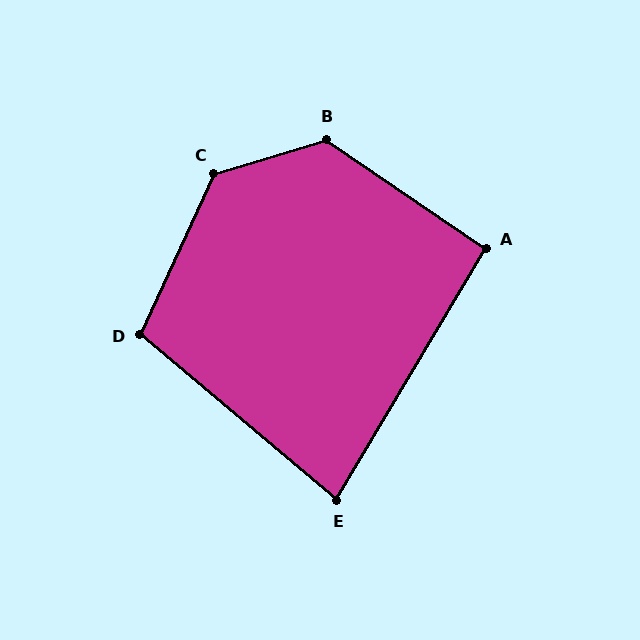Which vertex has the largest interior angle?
C, at approximately 132 degrees.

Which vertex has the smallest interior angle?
E, at approximately 81 degrees.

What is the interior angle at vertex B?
Approximately 129 degrees (obtuse).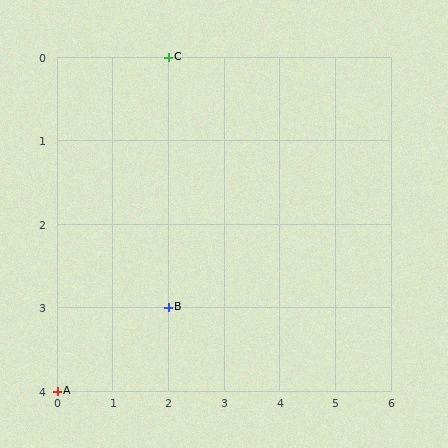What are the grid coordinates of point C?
Point C is at grid coordinates (2, 0).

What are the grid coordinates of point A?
Point A is at grid coordinates (0, 4).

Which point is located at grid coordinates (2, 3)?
Point B is at (2, 3).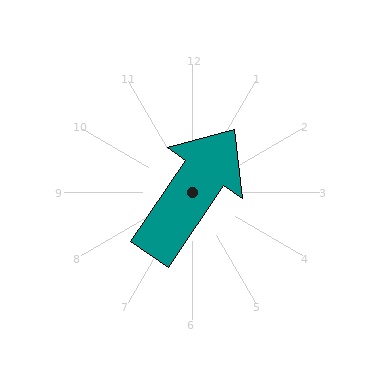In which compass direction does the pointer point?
Northeast.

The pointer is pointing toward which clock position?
Roughly 1 o'clock.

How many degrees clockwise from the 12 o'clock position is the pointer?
Approximately 34 degrees.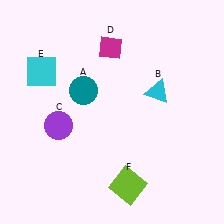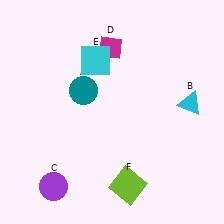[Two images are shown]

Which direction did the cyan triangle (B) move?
The cyan triangle (B) moved right.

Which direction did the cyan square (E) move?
The cyan square (E) moved right.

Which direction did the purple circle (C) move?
The purple circle (C) moved down.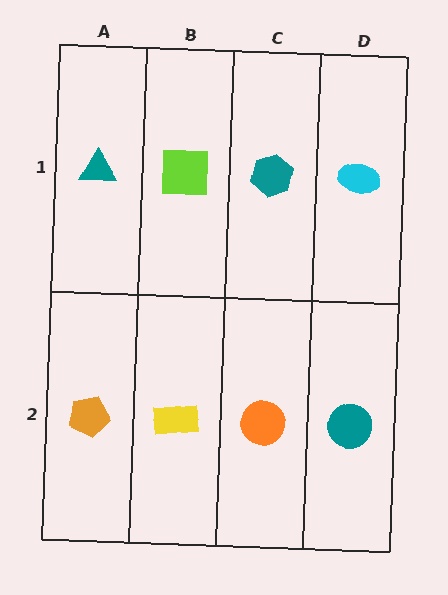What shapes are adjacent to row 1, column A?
An orange pentagon (row 2, column A), a lime square (row 1, column B).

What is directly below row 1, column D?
A teal circle.